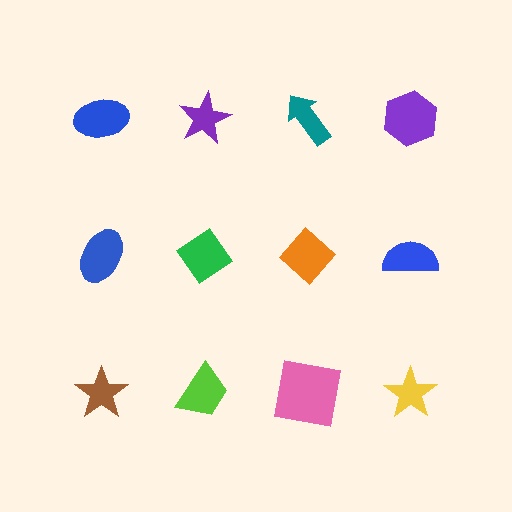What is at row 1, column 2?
A purple star.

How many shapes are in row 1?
4 shapes.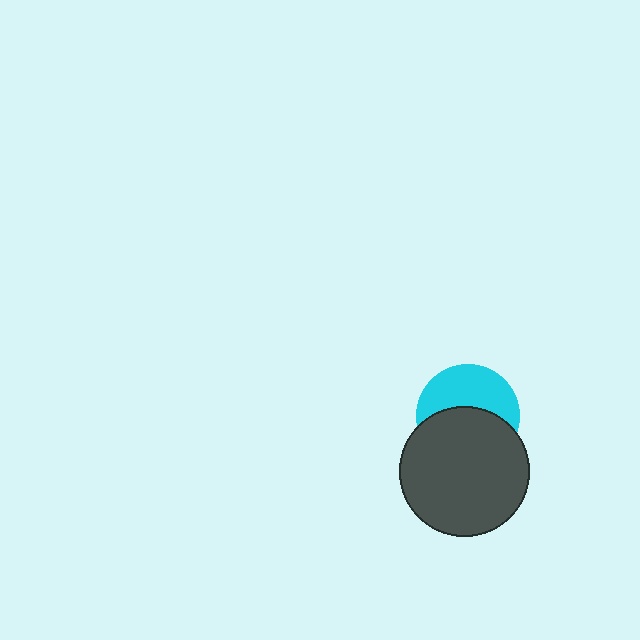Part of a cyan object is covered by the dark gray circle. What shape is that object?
It is a circle.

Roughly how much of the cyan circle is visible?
About half of it is visible (roughly 47%).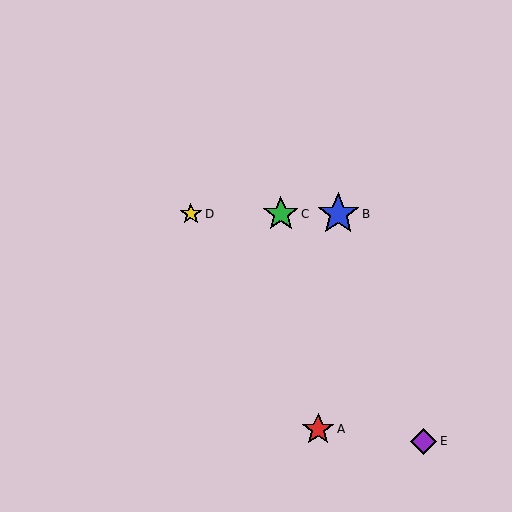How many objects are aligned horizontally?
3 objects (B, C, D) are aligned horizontally.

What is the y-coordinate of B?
Object B is at y≈214.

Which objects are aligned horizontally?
Objects B, C, D are aligned horizontally.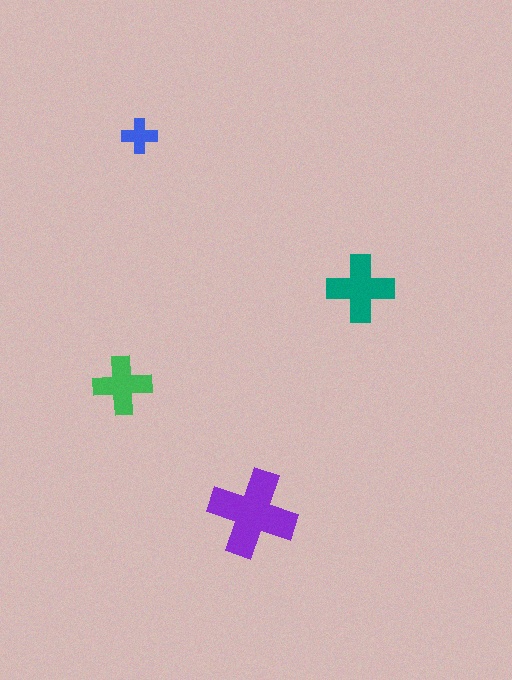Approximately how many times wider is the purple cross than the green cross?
About 1.5 times wider.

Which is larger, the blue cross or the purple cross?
The purple one.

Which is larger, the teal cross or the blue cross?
The teal one.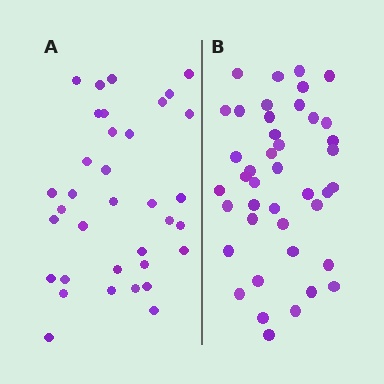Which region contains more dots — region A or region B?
Region B (the right region) has more dots.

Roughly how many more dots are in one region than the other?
Region B has roughly 8 or so more dots than region A.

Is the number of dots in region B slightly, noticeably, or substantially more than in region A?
Region B has only slightly more — the two regions are fairly close. The ratio is roughly 1.2 to 1.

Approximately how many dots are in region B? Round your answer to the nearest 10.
About 40 dots. (The exact count is 42, which rounds to 40.)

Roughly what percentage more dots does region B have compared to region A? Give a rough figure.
About 20% more.